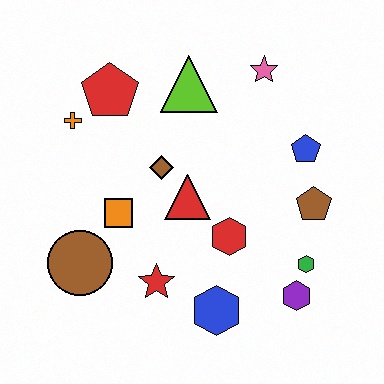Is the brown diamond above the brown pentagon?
Yes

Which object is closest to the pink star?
The lime triangle is closest to the pink star.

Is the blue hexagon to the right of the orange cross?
Yes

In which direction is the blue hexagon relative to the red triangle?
The blue hexagon is below the red triangle.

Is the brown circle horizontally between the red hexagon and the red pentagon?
No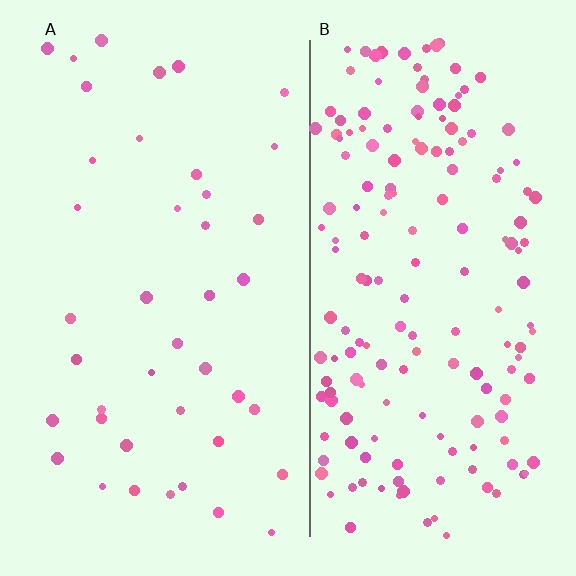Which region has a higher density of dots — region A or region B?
B (the right).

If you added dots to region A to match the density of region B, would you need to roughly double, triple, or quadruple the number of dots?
Approximately quadruple.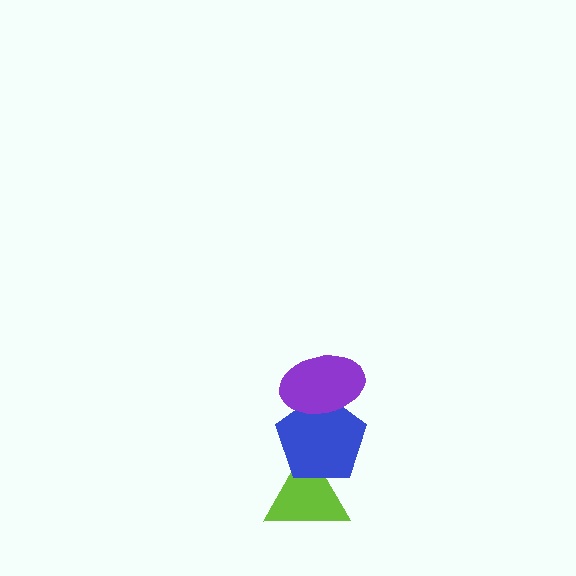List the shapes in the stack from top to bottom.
From top to bottom: the purple ellipse, the blue pentagon, the lime triangle.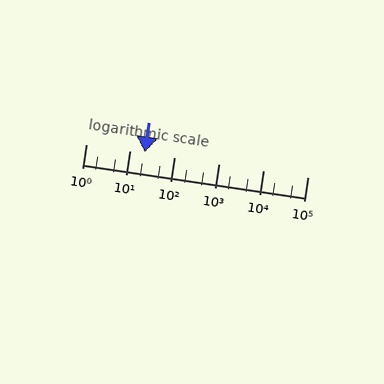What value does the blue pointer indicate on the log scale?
The pointer indicates approximately 21.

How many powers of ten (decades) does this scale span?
The scale spans 5 decades, from 1 to 100000.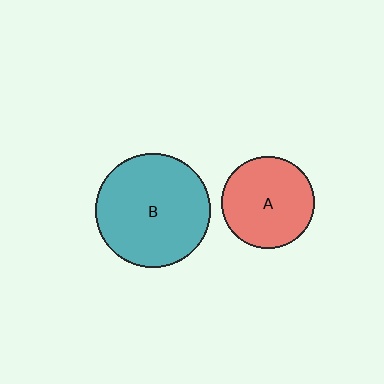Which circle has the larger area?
Circle B (teal).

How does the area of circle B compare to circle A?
Approximately 1.5 times.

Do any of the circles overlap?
No, none of the circles overlap.